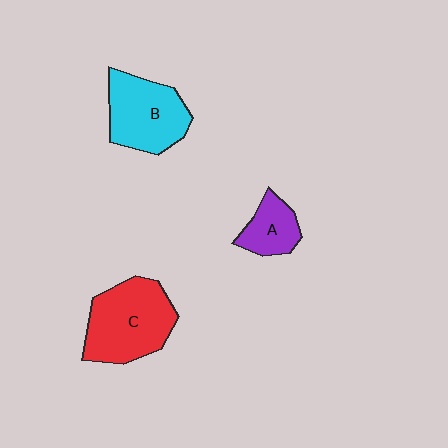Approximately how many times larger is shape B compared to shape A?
Approximately 1.9 times.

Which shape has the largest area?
Shape C (red).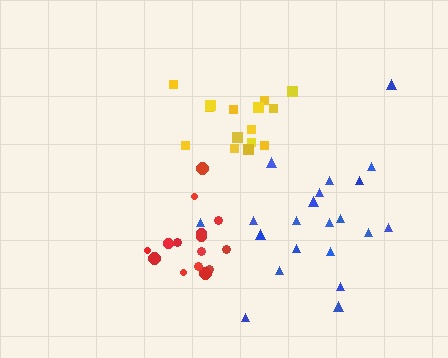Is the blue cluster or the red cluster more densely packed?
Red.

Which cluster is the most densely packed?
Yellow.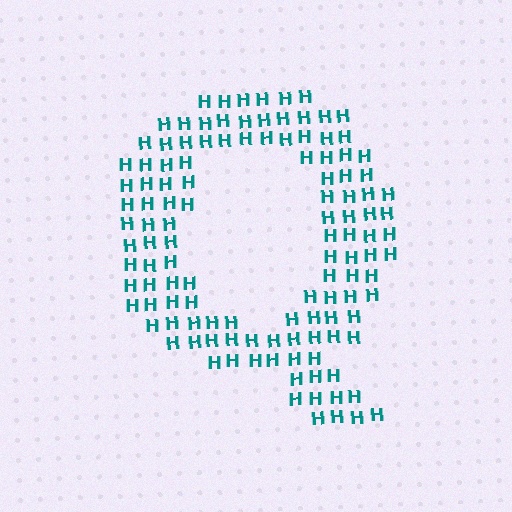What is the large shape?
The large shape is the letter Q.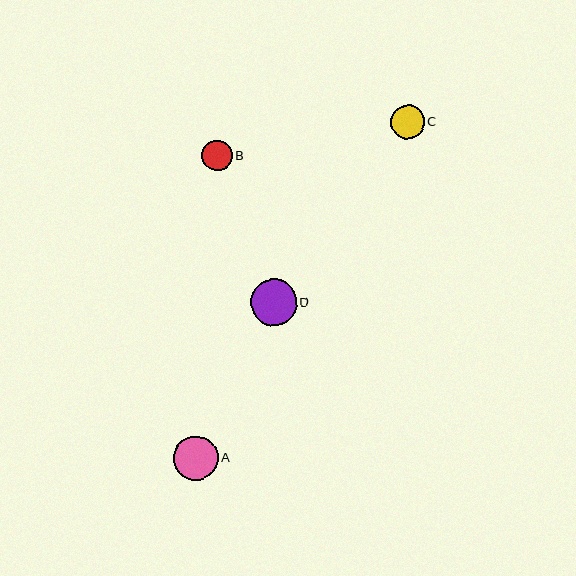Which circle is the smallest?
Circle B is the smallest with a size of approximately 30 pixels.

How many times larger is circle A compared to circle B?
Circle A is approximately 1.5 times the size of circle B.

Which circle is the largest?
Circle D is the largest with a size of approximately 46 pixels.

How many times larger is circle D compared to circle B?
Circle D is approximately 1.5 times the size of circle B.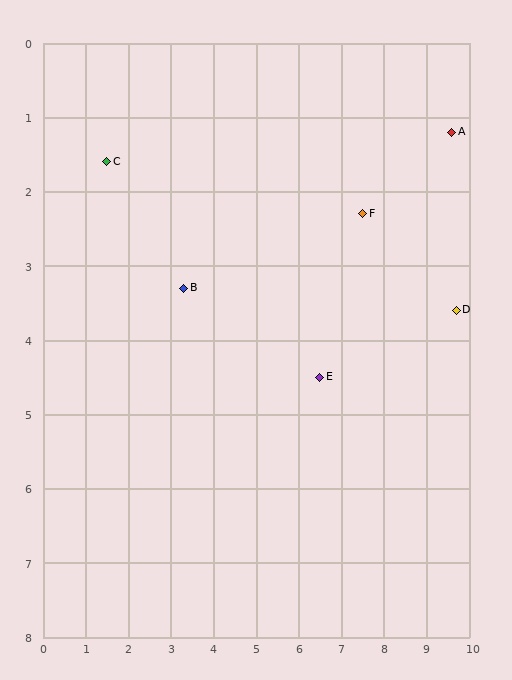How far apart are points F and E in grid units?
Points F and E are about 2.4 grid units apart.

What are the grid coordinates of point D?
Point D is at approximately (9.7, 3.6).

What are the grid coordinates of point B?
Point B is at approximately (3.3, 3.3).